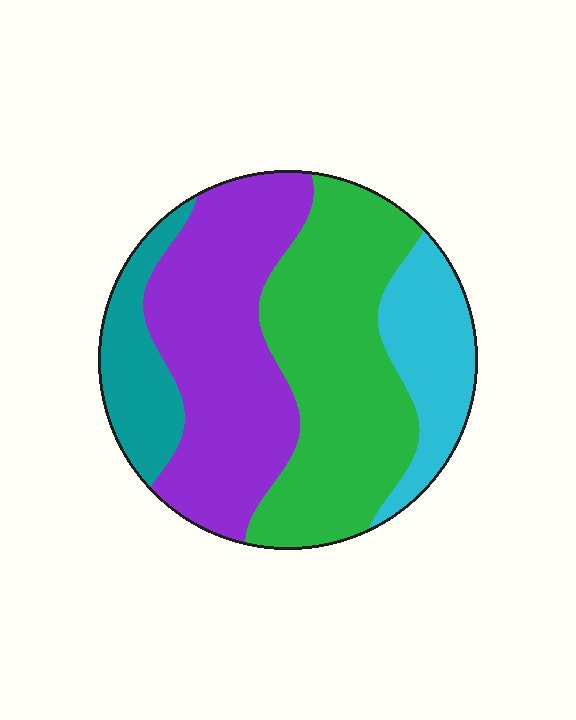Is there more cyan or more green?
Green.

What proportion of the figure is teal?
Teal takes up about one eighth (1/8) of the figure.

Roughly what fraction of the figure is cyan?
Cyan covers about 15% of the figure.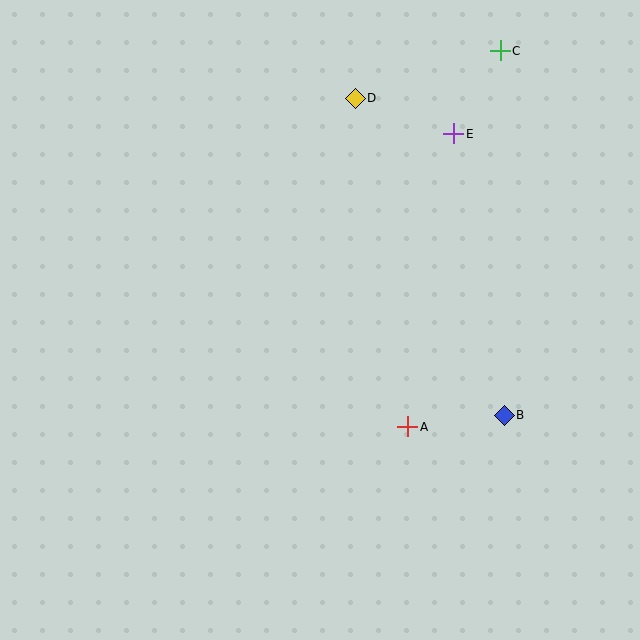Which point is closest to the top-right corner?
Point C is closest to the top-right corner.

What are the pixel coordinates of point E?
Point E is at (454, 134).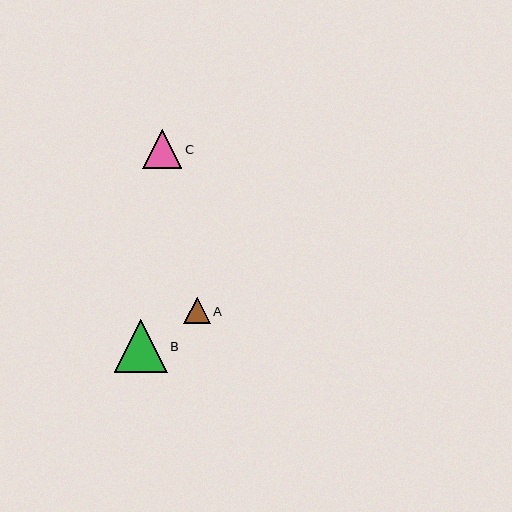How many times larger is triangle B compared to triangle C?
Triangle B is approximately 1.4 times the size of triangle C.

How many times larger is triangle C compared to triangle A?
Triangle C is approximately 1.5 times the size of triangle A.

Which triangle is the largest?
Triangle B is the largest with a size of approximately 53 pixels.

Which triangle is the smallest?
Triangle A is the smallest with a size of approximately 26 pixels.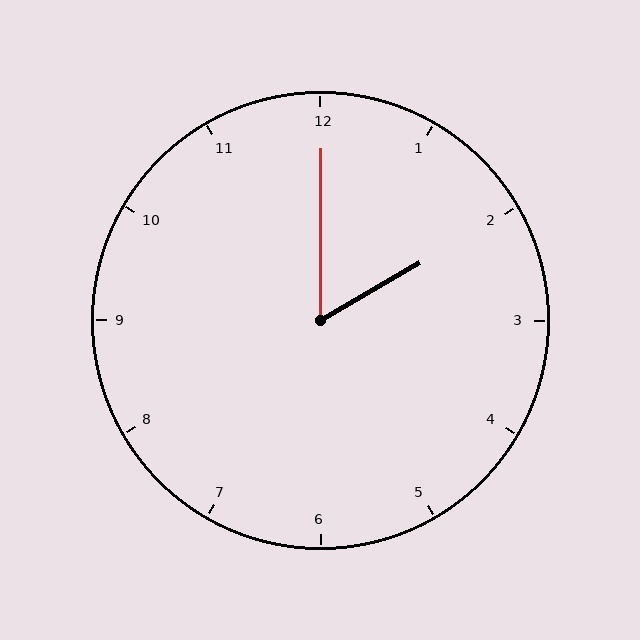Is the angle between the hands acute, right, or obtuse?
It is acute.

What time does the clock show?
2:00.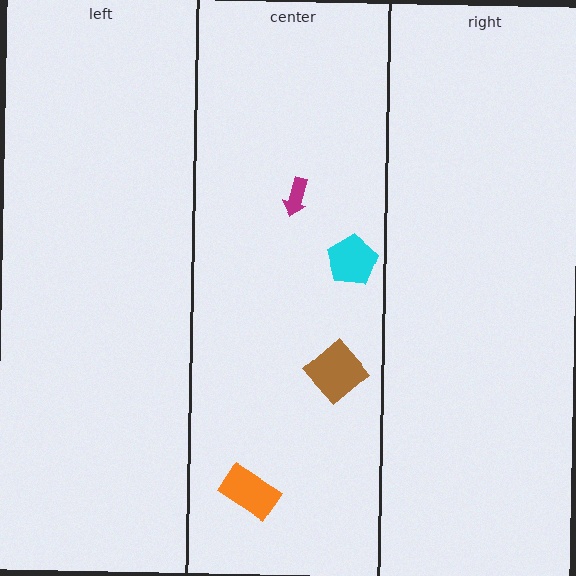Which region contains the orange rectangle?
The center region.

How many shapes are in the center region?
4.